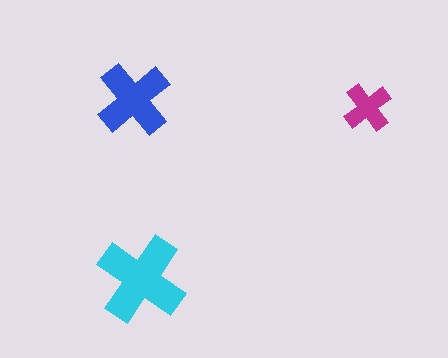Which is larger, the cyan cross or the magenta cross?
The cyan one.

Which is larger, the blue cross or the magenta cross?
The blue one.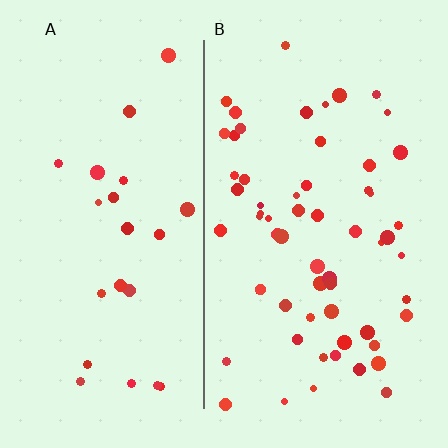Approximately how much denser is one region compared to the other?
Approximately 2.6× — region B over region A.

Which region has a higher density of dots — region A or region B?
B (the right).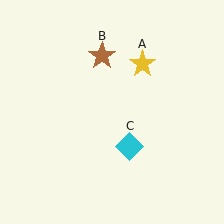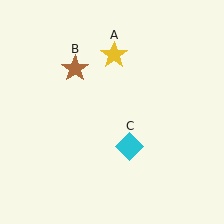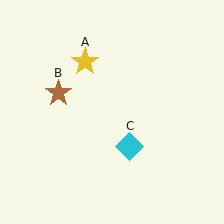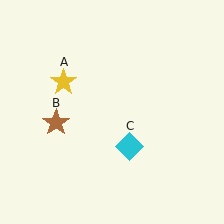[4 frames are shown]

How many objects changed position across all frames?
2 objects changed position: yellow star (object A), brown star (object B).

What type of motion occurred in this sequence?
The yellow star (object A), brown star (object B) rotated counterclockwise around the center of the scene.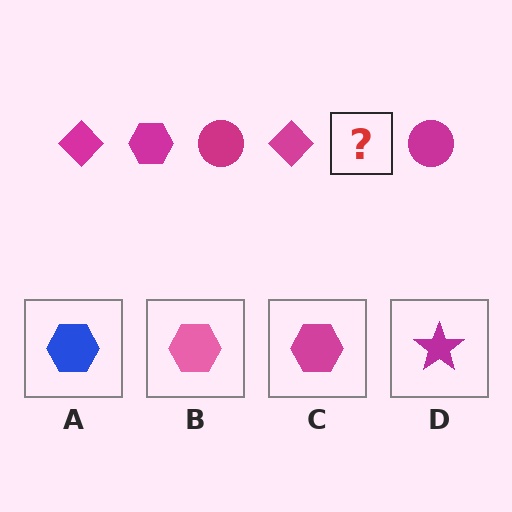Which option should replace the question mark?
Option C.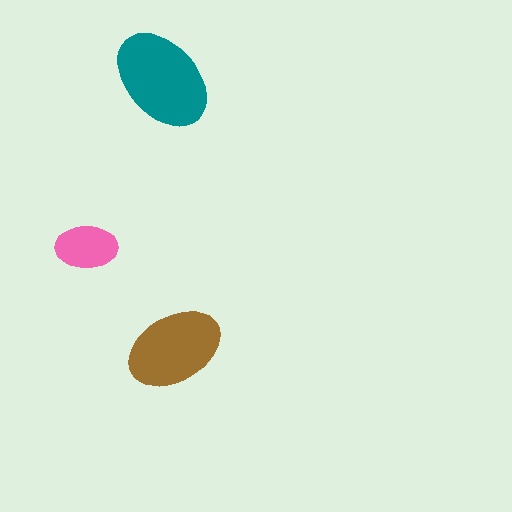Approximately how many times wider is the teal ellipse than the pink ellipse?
About 1.5 times wider.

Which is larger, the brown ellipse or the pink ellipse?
The brown one.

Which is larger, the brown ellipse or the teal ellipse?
The teal one.